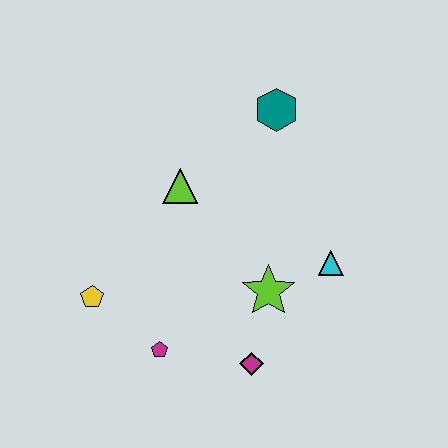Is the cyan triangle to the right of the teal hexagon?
Yes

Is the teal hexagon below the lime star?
No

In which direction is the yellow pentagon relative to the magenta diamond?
The yellow pentagon is to the left of the magenta diamond.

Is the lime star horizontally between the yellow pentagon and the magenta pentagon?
No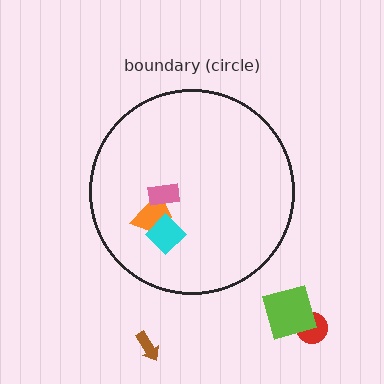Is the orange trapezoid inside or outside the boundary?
Inside.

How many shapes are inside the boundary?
3 inside, 3 outside.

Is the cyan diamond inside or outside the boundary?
Inside.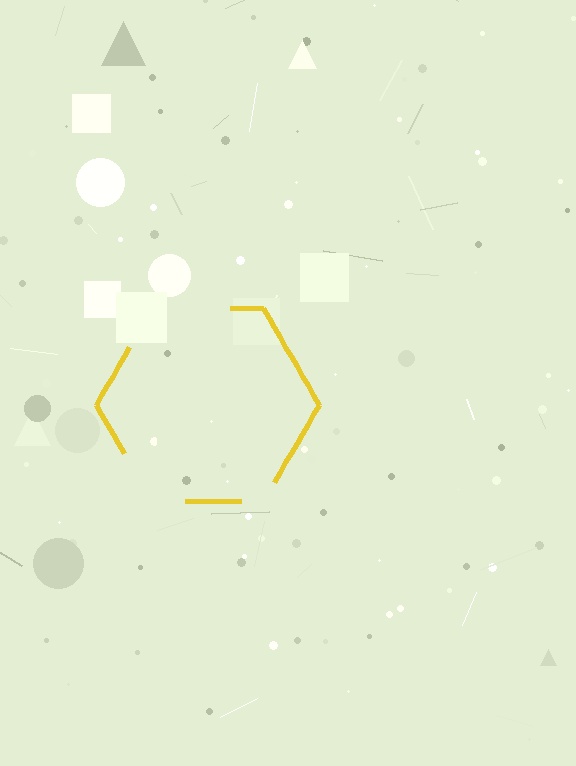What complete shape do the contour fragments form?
The contour fragments form a hexagon.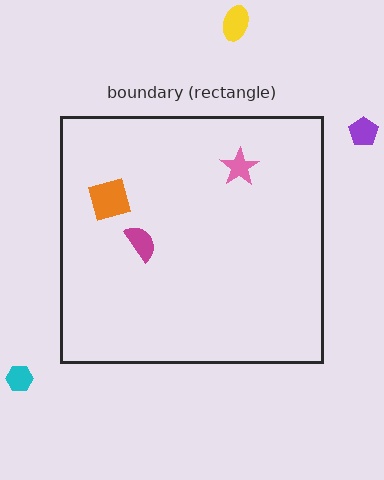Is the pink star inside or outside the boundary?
Inside.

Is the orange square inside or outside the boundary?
Inside.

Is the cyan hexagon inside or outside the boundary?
Outside.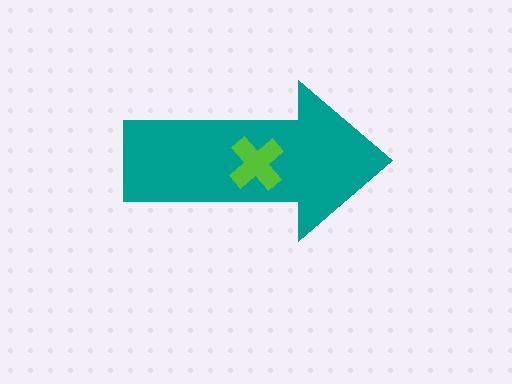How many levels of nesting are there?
2.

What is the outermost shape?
The teal arrow.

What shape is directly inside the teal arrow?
The lime cross.